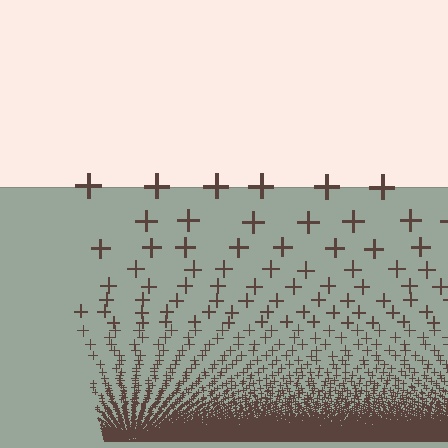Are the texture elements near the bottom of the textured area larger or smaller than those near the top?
Smaller. The gradient is inverted — elements near the bottom are smaller and denser.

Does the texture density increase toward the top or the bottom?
Density increases toward the bottom.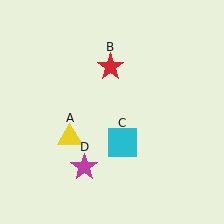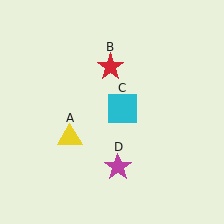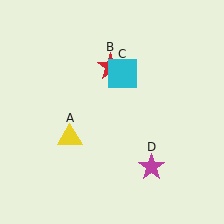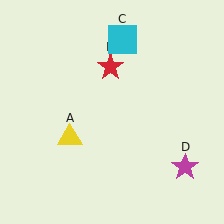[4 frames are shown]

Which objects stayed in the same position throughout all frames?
Yellow triangle (object A) and red star (object B) remained stationary.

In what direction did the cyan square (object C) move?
The cyan square (object C) moved up.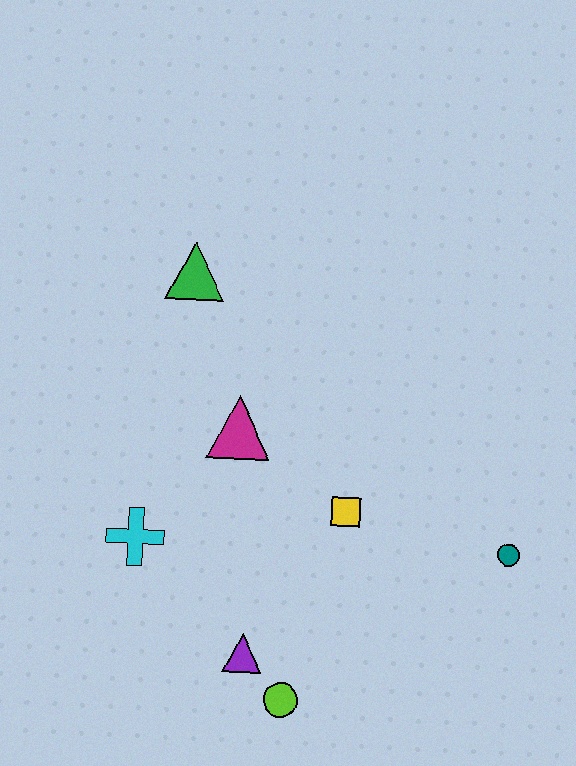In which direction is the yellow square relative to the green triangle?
The yellow square is below the green triangle.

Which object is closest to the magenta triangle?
The yellow square is closest to the magenta triangle.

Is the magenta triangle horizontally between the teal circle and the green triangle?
Yes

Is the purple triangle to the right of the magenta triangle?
Yes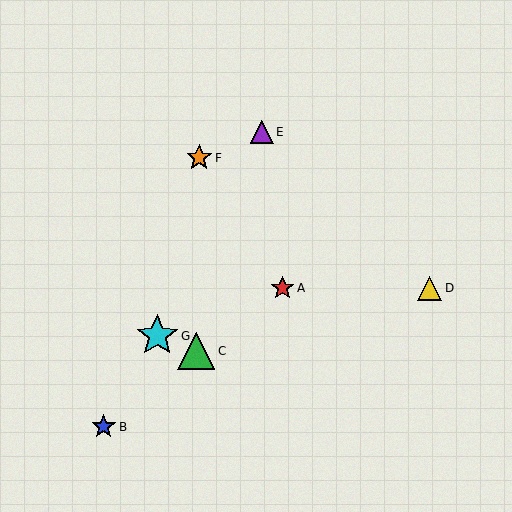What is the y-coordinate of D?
Object D is at y≈288.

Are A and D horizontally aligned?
Yes, both are at y≈288.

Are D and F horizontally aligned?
No, D is at y≈288 and F is at y≈158.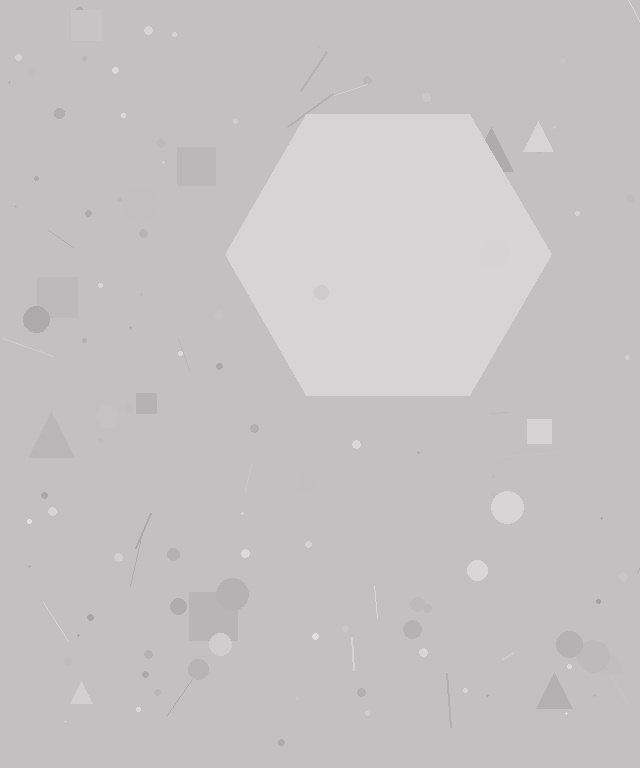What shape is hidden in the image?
A hexagon is hidden in the image.